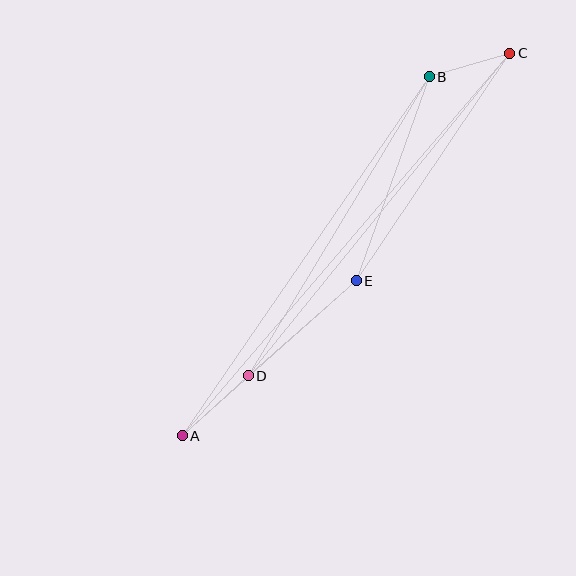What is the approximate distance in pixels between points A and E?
The distance between A and E is approximately 233 pixels.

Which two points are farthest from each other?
Points A and C are farthest from each other.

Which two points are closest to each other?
Points B and C are closest to each other.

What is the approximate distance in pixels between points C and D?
The distance between C and D is approximately 415 pixels.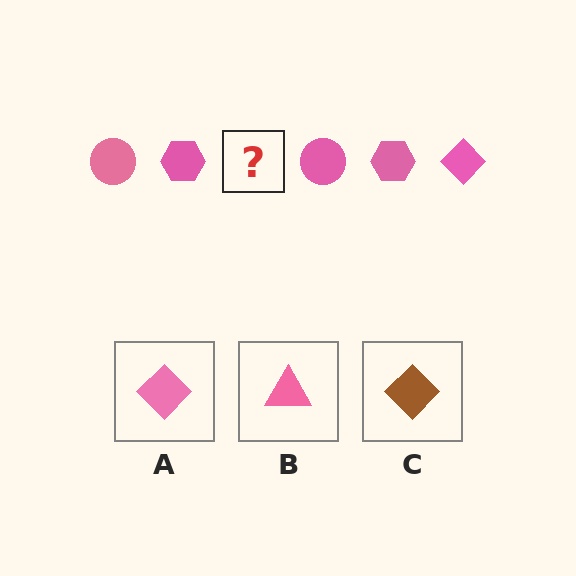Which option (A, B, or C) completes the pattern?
A.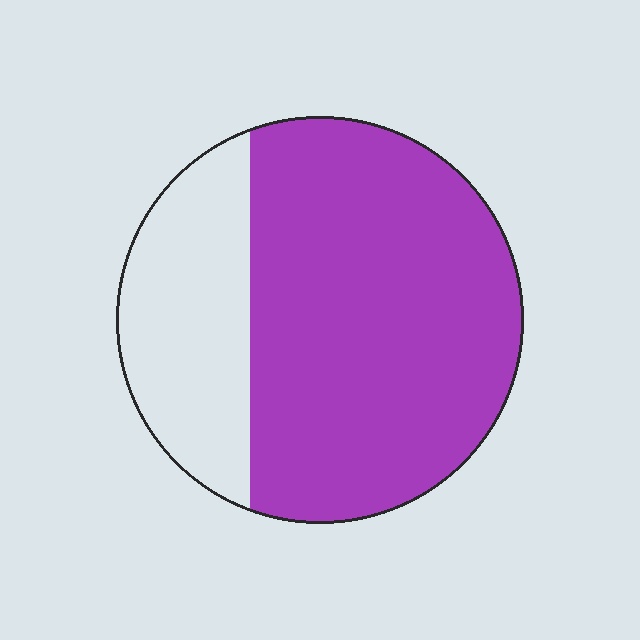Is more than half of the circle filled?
Yes.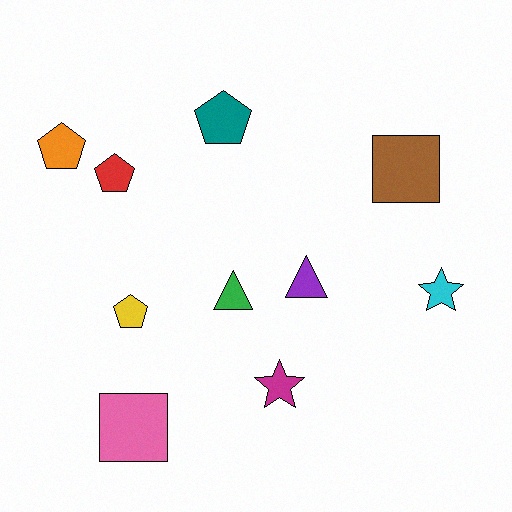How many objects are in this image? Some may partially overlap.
There are 10 objects.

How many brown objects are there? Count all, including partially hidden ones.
There is 1 brown object.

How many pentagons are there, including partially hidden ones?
There are 4 pentagons.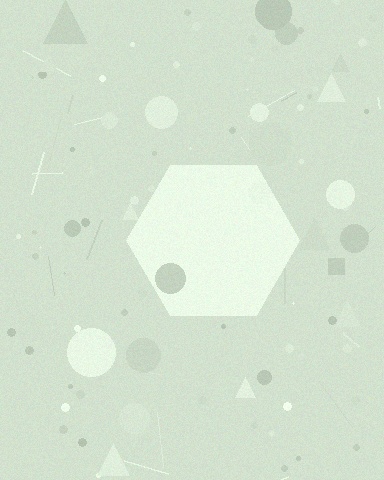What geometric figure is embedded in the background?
A hexagon is embedded in the background.